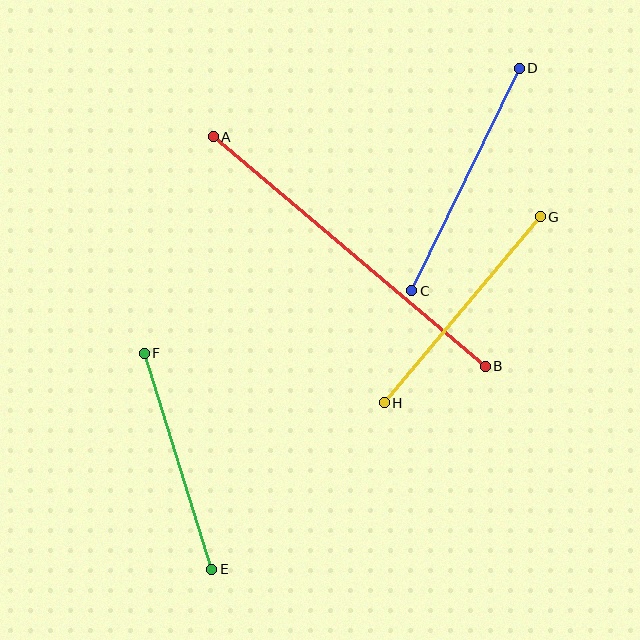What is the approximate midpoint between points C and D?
The midpoint is at approximately (466, 180) pixels.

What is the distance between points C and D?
The distance is approximately 247 pixels.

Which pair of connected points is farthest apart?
Points A and B are farthest apart.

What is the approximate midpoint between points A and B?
The midpoint is at approximately (349, 252) pixels.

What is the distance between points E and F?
The distance is approximately 226 pixels.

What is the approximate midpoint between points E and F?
The midpoint is at approximately (178, 461) pixels.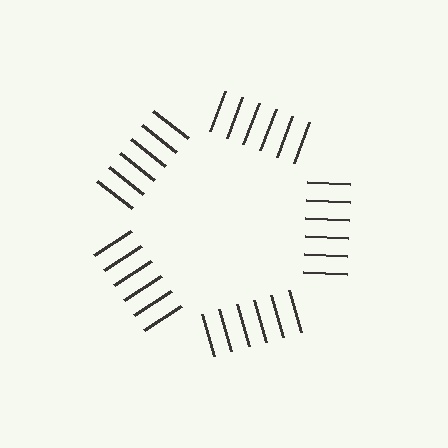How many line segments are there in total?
30 — 6 along each of the 5 edges.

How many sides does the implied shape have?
5 sides — the line-ends trace a pentagon.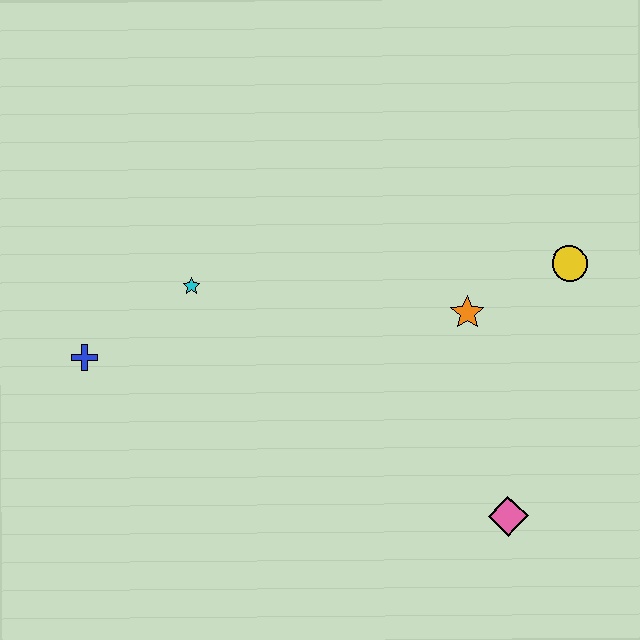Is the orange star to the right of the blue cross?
Yes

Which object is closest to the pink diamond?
The orange star is closest to the pink diamond.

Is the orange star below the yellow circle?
Yes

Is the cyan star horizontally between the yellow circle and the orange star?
No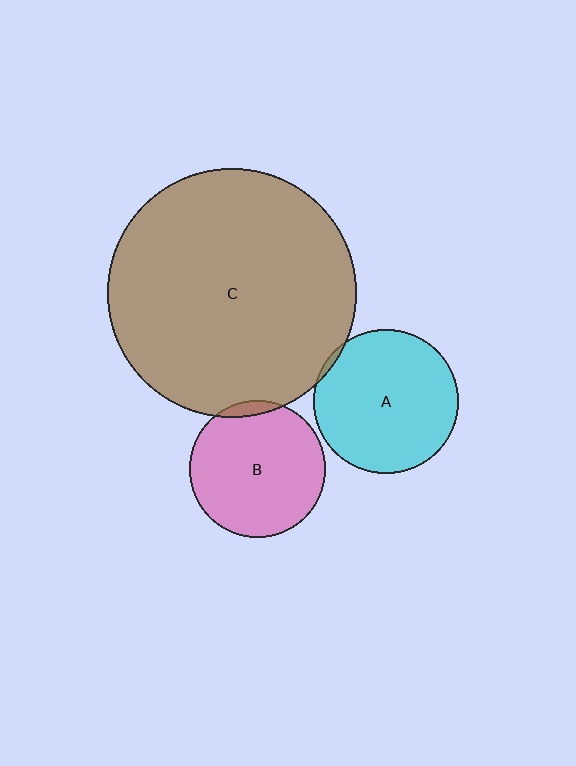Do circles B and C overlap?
Yes.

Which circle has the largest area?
Circle C (brown).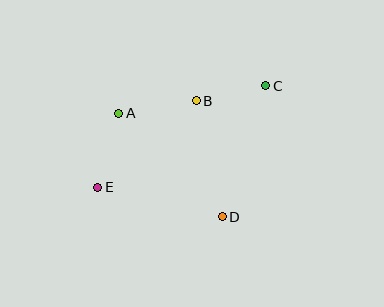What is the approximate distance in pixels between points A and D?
The distance between A and D is approximately 147 pixels.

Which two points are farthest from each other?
Points C and E are farthest from each other.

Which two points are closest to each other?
Points B and C are closest to each other.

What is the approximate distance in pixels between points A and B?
The distance between A and B is approximately 79 pixels.